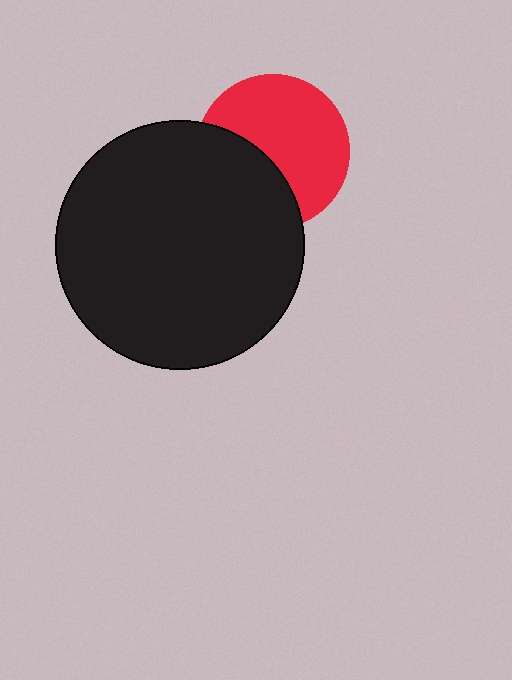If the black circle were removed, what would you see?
You would see the complete red circle.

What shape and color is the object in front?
The object in front is a black circle.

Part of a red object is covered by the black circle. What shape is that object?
It is a circle.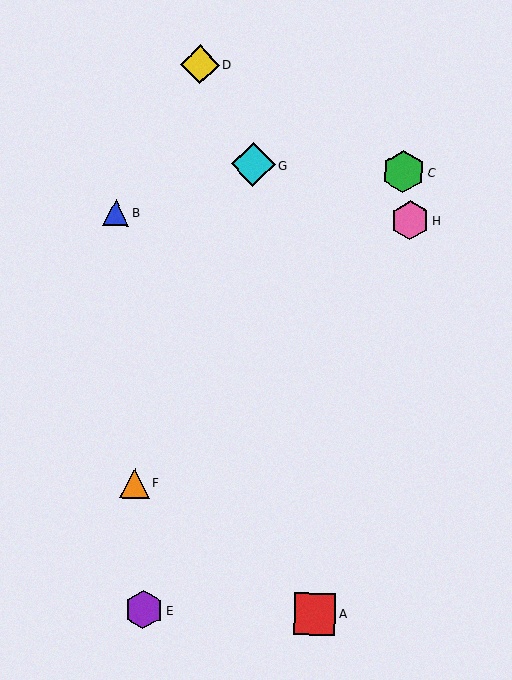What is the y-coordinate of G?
Object G is at y≈165.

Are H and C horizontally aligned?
No, H is at y≈220 and C is at y≈172.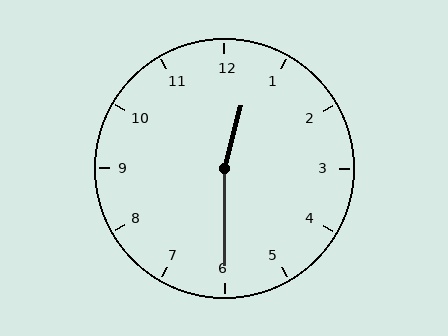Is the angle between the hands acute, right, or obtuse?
It is obtuse.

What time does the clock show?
12:30.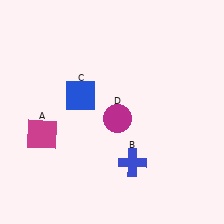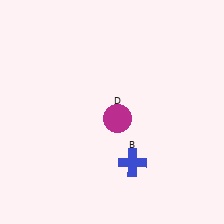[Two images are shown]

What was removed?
The blue square (C), the magenta square (A) were removed in Image 2.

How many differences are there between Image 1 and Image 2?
There are 2 differences between the two images.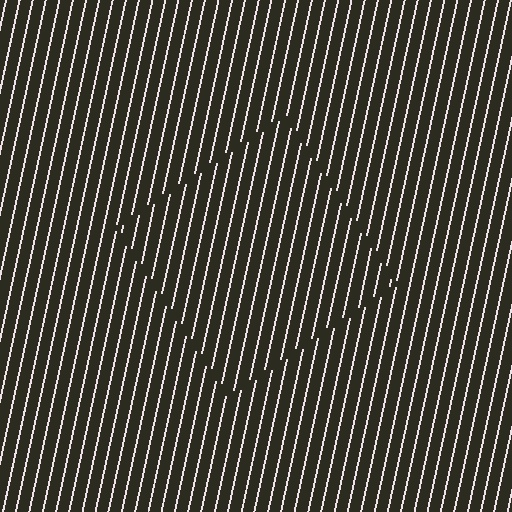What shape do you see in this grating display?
An illusory square. The interior of the shape contains the same grating, shifted by half a period — the contour is defined by the phase discontinuity where line-ends from the inner and outer gratings abut.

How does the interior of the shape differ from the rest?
The interior of the shape contains the same grating, shifted by half a period — the contour is defined by the phase discontinuity where line-ends from the inner and outer gratings abut.